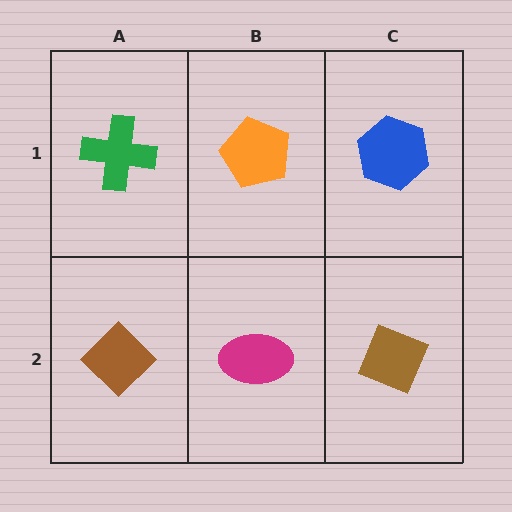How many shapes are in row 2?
3 shapes.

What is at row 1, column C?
A blue hexagon.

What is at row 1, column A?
A green cross.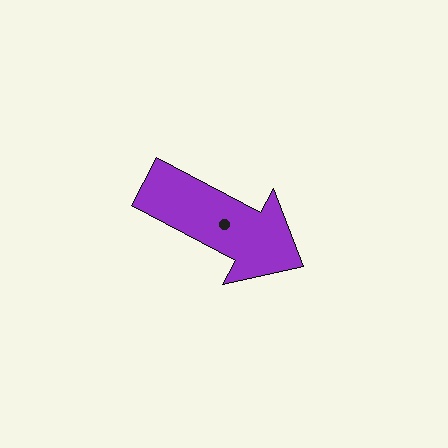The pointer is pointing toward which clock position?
Roughly 4 o'clock.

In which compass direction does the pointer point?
Southeast.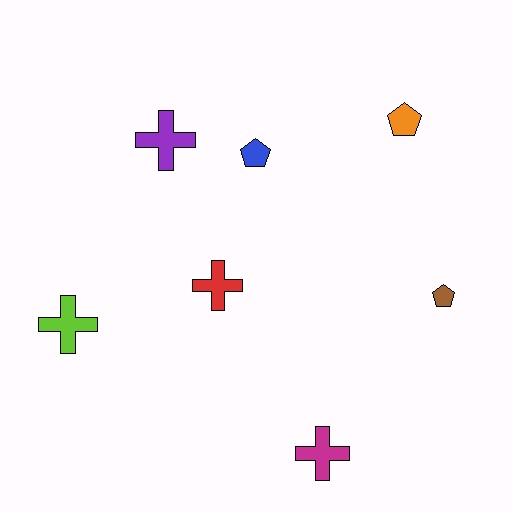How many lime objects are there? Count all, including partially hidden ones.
There is 1 lime object.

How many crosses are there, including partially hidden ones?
There are 4 crosses.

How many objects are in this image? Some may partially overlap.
There are 7 objects.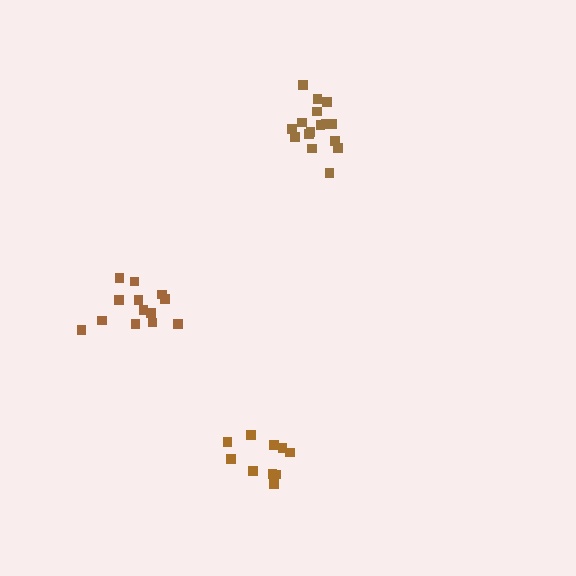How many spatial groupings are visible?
There are 3 spatial groupings.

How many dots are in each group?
Group 1: 13 dots, Group 2: 16 dots, Group 3: 10 dots (39 total).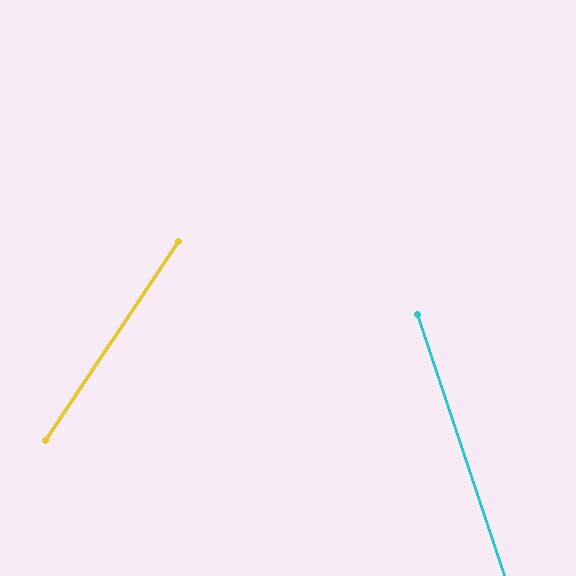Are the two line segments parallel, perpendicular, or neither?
Neither parallel nor perpendicular — they differ by about 52°.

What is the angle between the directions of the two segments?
Approximately 52 degrees.